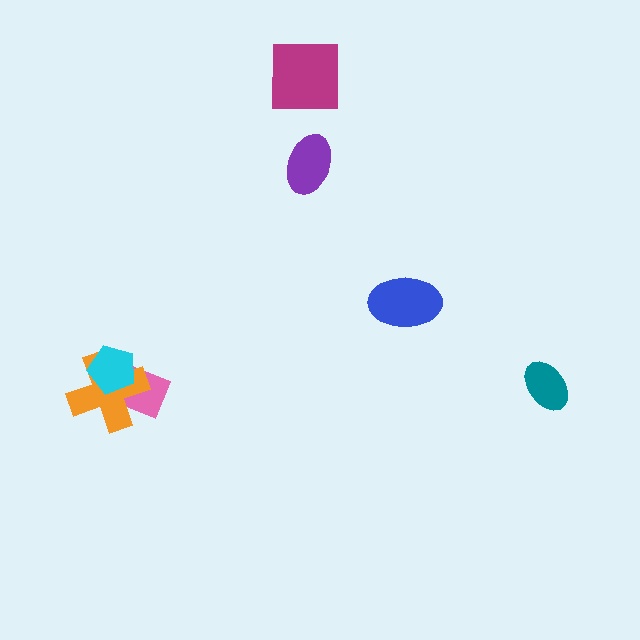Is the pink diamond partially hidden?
Yes, it is partially covered by another shape.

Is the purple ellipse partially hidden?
No, no other shape covers it.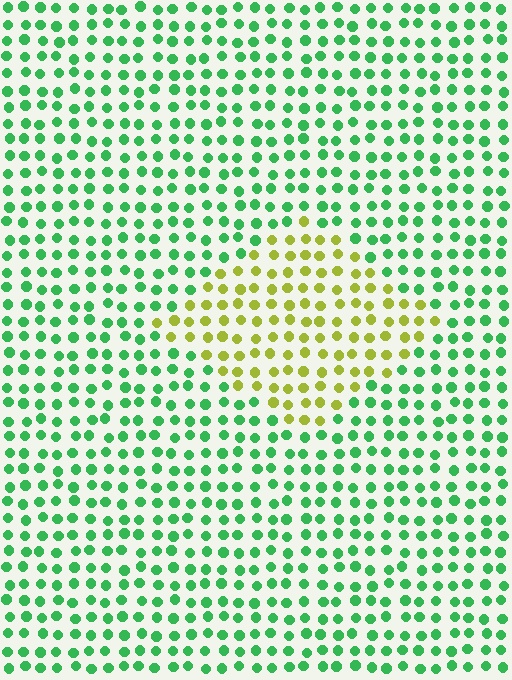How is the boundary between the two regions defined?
The boundary is defined purely by a slight shift in hue (about 63 degrees). Spacing, size, and orientation are identical on both sides.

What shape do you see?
I see a diamond.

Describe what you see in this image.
The image is filled with small green elements in a uniform arrangement. A diamond-shaped region is visible where the elements are tinted to a slightly different hue, forming a subtle color boundary.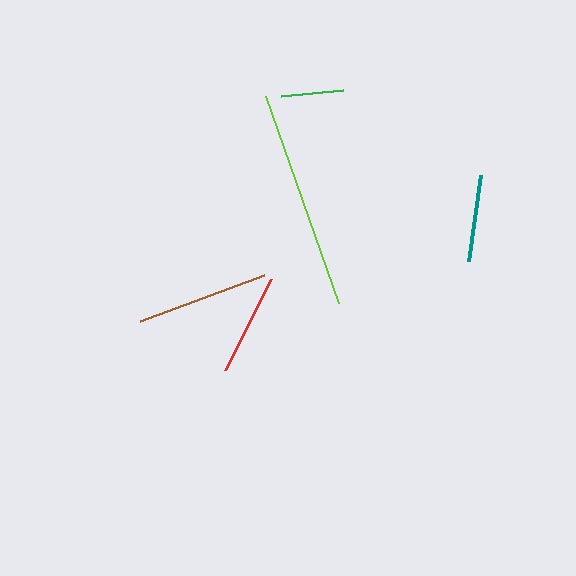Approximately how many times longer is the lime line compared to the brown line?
The lime line is approximately 1.7 times the length of the brown line.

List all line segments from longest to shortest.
From longest to shortest: lime, brown, red, teal, green.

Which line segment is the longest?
The lime line is the longest at approximately 219 pixels.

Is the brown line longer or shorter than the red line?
The brown line is longer than the red line.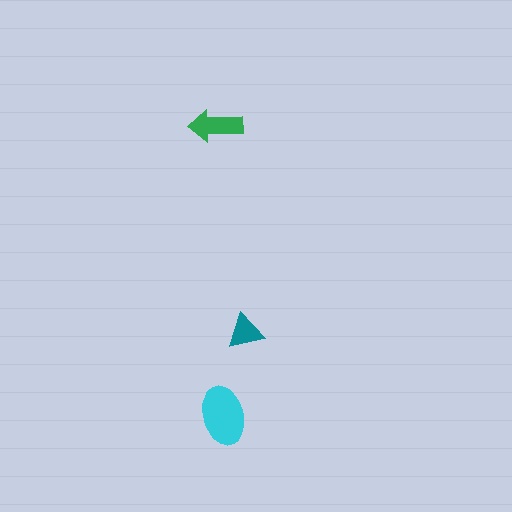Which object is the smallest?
The teal triangle.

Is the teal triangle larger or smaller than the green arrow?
Smaller.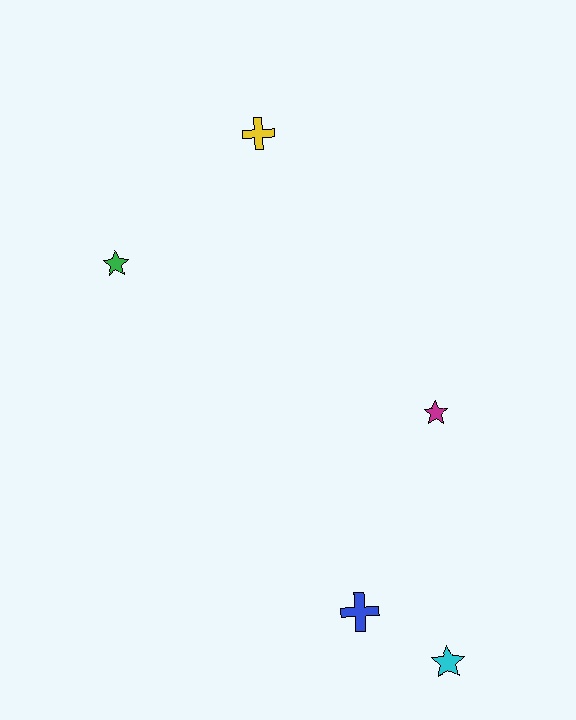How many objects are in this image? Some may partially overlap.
There are 5 objects.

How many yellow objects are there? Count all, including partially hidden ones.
There is 1 yellow object.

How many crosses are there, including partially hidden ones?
There are 2 crosses.